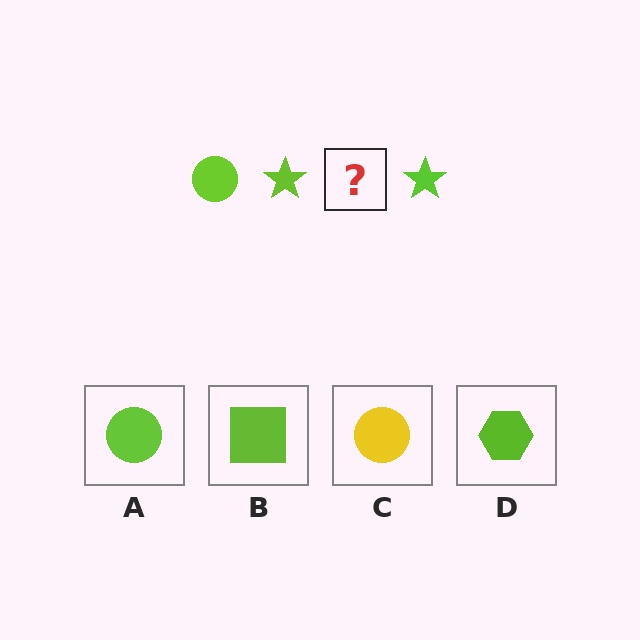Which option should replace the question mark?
Option A.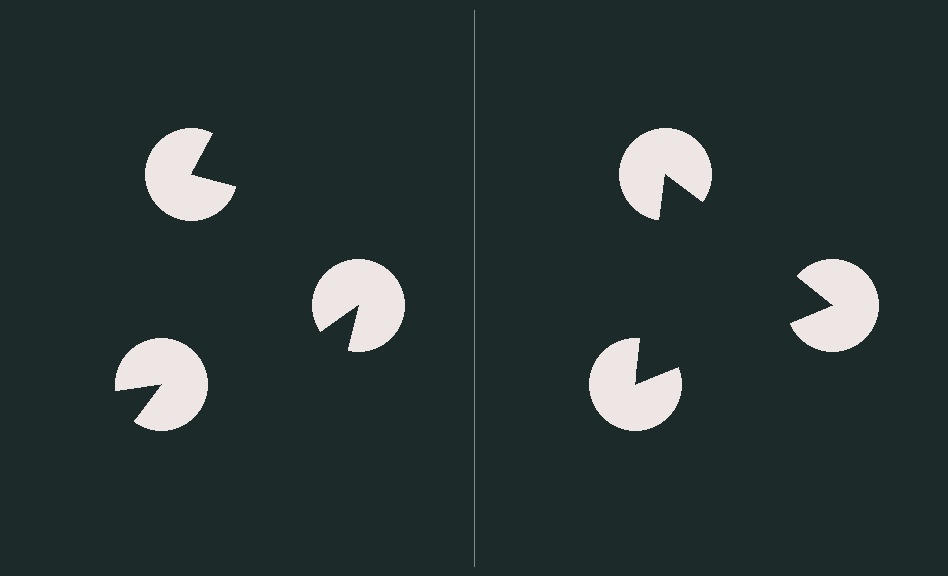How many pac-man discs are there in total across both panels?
6 — 3 on each side.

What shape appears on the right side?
An illusory triangle.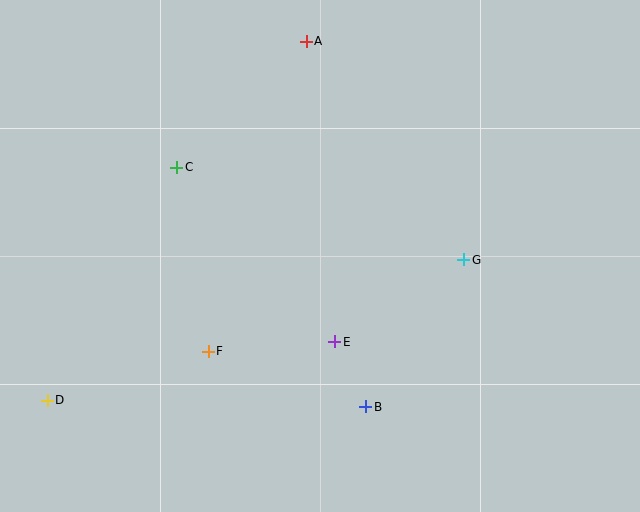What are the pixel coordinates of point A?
Point A is at (306, 41).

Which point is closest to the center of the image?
Point E at (335, 342) is closest to the center.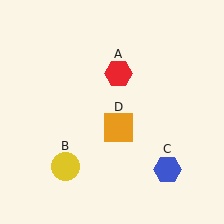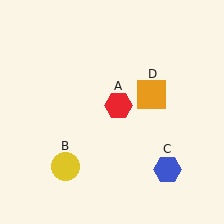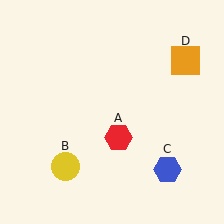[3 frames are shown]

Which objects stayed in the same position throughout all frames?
Yellow circle (object B) and blue hexagon (object C) remained stationary.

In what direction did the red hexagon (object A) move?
The red hexagon (object A) moved down.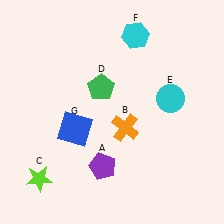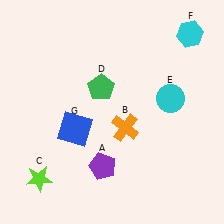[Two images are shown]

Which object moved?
The cyan hexagon (F) moved right.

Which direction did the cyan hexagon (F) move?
The cyan hexagon (F) moved right.